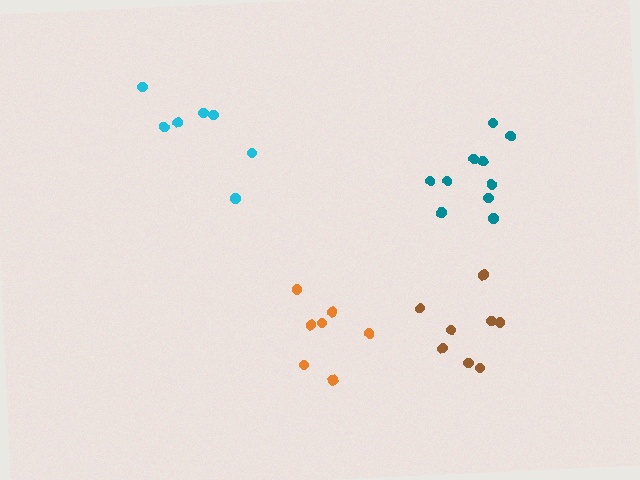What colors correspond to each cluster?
The clusters are colored: teal, orange, cyan, brown.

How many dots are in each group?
Group 1: 10 dots, Group 2: 7 dots, Group 3: 7 dots, Group 4: 8 dots (32 total).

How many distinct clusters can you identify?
There are 4 distinct clusters.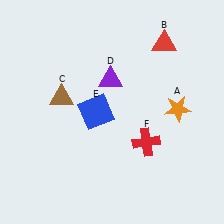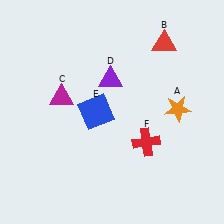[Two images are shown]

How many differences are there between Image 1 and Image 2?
There is 1 difference between the two images.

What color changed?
The triangle (C) changed from brown in Image 1 to magenta in Image 2.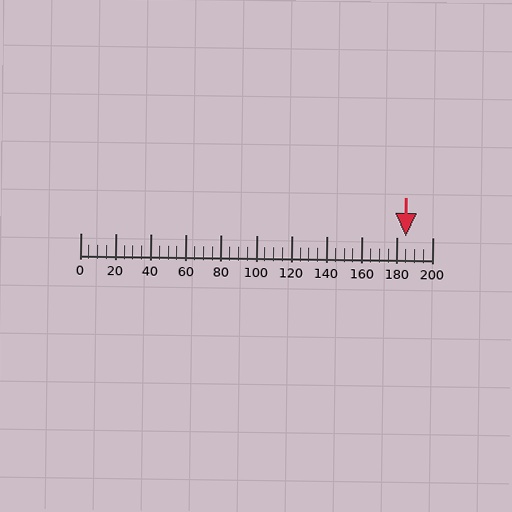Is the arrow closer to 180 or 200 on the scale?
The arrow is closer to 180.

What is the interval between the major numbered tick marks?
The major tick marks are spaced 20 units apart.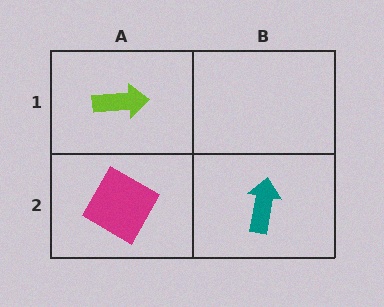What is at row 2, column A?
A magenta square.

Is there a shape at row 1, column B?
No, that cell is empty.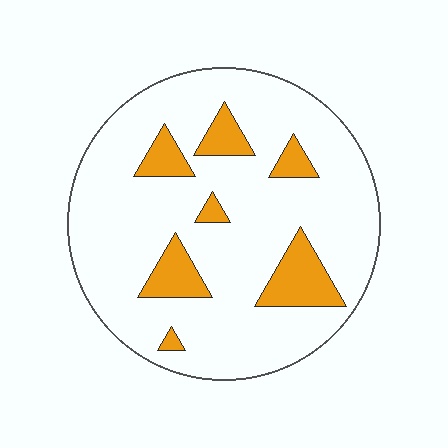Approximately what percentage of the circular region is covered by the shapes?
Approximately 15%.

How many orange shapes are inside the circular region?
7.